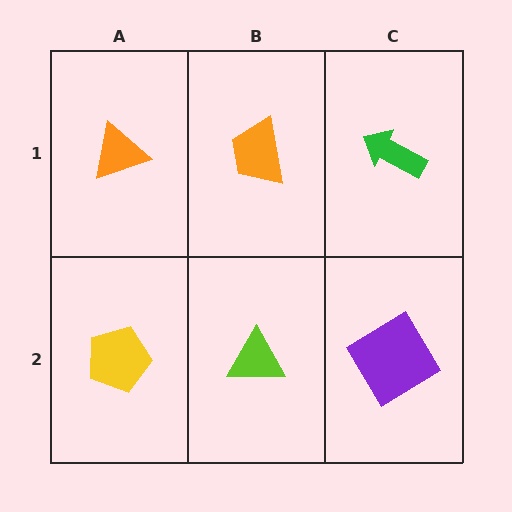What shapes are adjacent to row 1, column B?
A lime triangle (row 2, column B), an orange triangle (row 1, column A), a green arrow (row 1, column C).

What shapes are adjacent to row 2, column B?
An orange trapezoid (row 1, column B), a yellow pentagon (row 2, column A), a purple diamond (row 2, column C).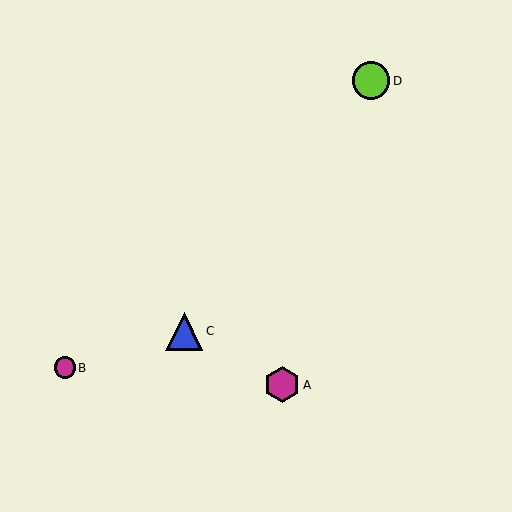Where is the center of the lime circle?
The center of the lime circle is at (371, 81).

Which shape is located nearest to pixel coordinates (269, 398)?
The magenta hexagon (labeled A) at (282, 385) is nearest to that location.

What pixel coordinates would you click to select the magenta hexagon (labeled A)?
Click at (282, 385) to select the magenta hexagon A.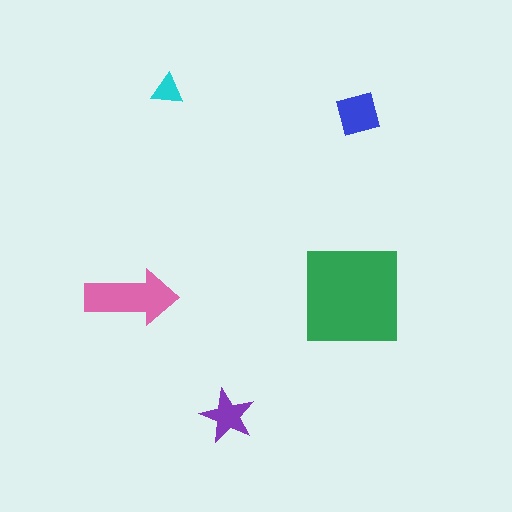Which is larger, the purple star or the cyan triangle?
The purple star.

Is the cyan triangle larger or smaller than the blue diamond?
Smaller.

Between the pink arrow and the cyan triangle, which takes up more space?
The pink arrow.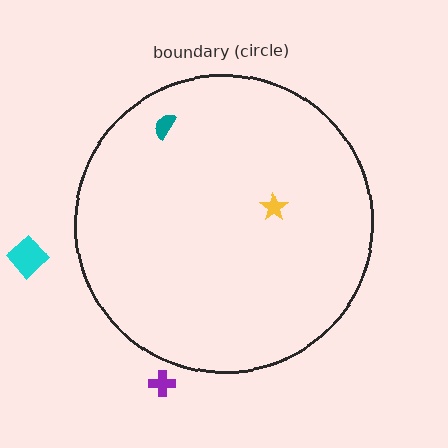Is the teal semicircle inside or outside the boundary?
Inside.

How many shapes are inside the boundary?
2 inside, 2 outside.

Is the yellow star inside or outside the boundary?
Inside.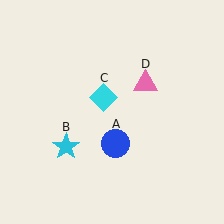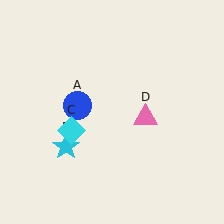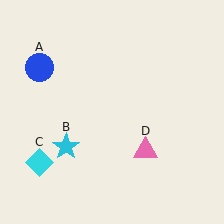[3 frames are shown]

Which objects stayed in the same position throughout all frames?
Cyan star (object B) remained stationary.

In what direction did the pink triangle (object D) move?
The pink triangle (object D) moved down.